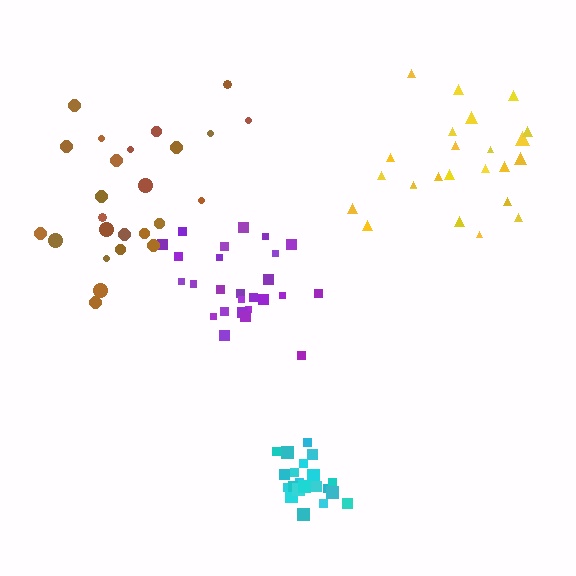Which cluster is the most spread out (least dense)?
Brown.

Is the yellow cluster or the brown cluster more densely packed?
Yellow.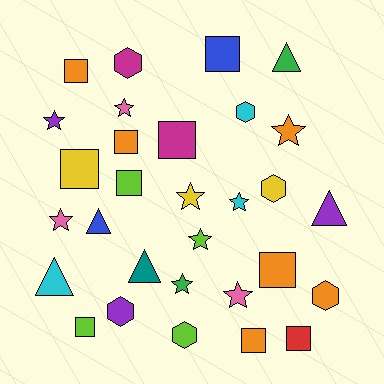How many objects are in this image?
There are 30 objects.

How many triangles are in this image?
There are 5 triangles.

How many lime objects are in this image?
There are 4 lime objects.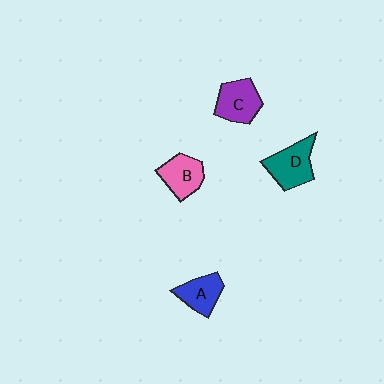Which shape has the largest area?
Shape D (teal).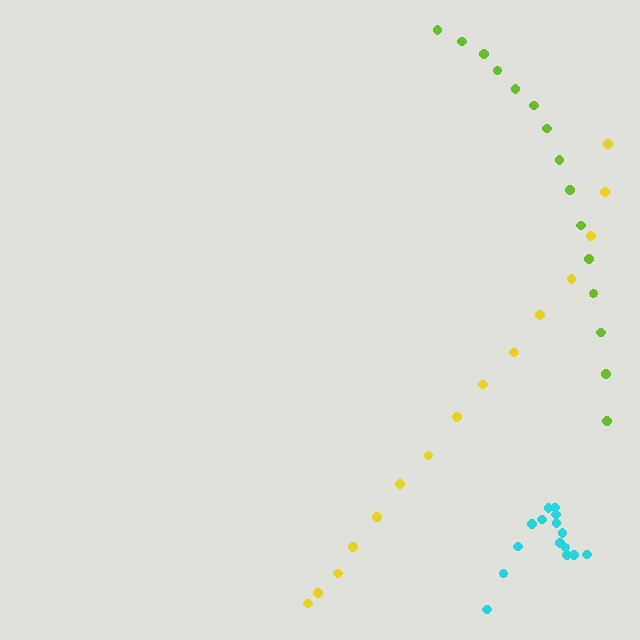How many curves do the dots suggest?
There are 3 distinct paths.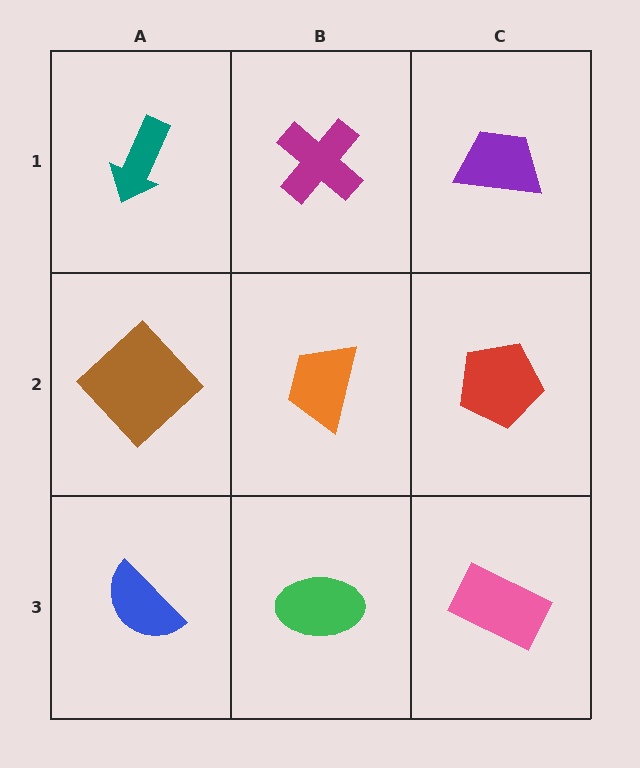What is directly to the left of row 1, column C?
A magenta cross.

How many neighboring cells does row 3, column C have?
2.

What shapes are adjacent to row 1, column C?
A red pentagon (row 2, column C), a magenta cross (row 1, column B).